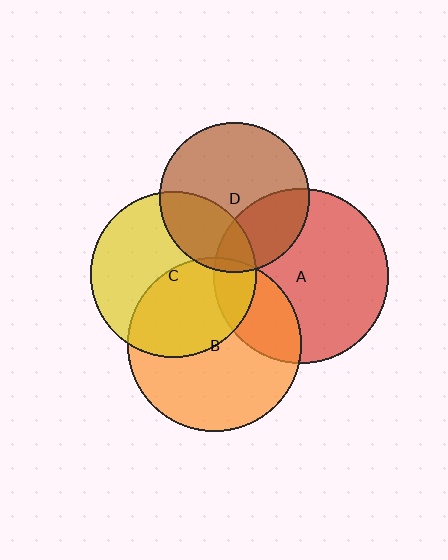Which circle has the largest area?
Circle A (red).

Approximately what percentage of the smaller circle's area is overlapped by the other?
Approximately 15%.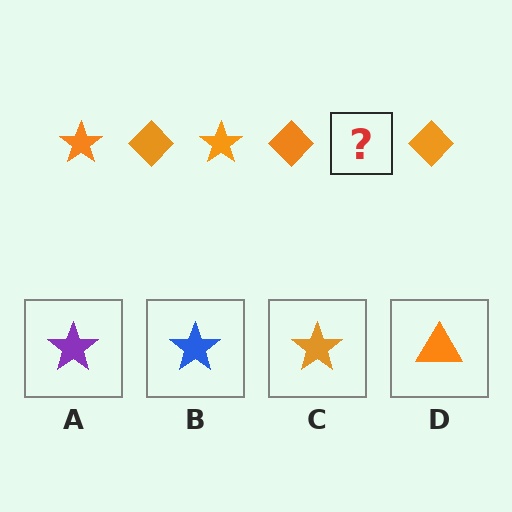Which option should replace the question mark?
Option C.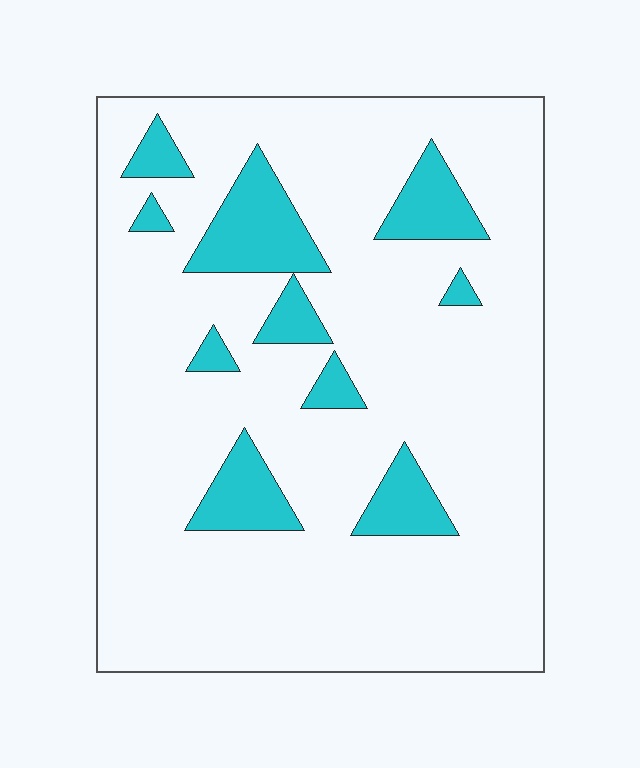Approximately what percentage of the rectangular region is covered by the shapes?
Approximately 15%.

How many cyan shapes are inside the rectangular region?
10.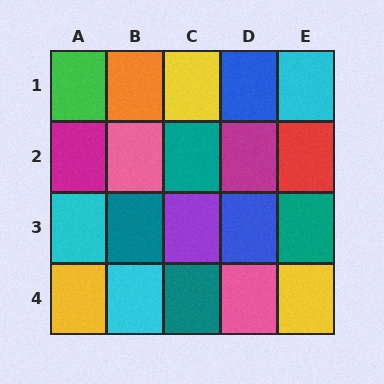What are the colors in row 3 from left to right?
Cyan, teal, purple, blue, teal.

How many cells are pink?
2 cells are pink.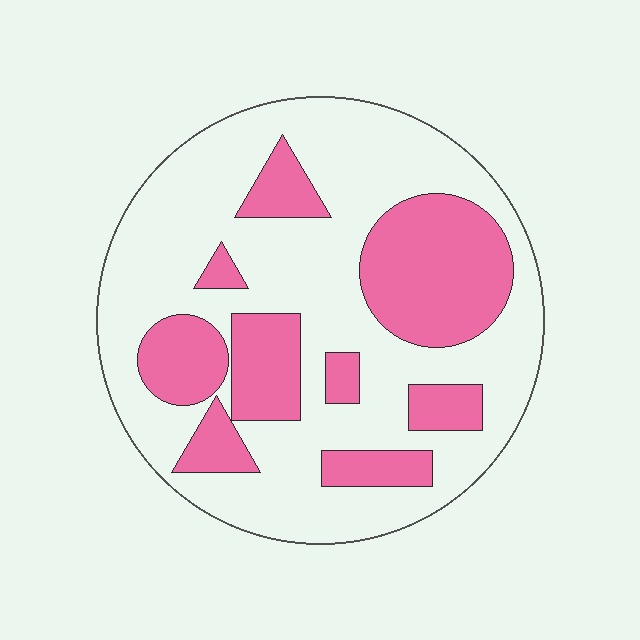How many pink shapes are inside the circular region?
9.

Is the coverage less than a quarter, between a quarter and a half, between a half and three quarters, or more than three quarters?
Between a quarter and a half.